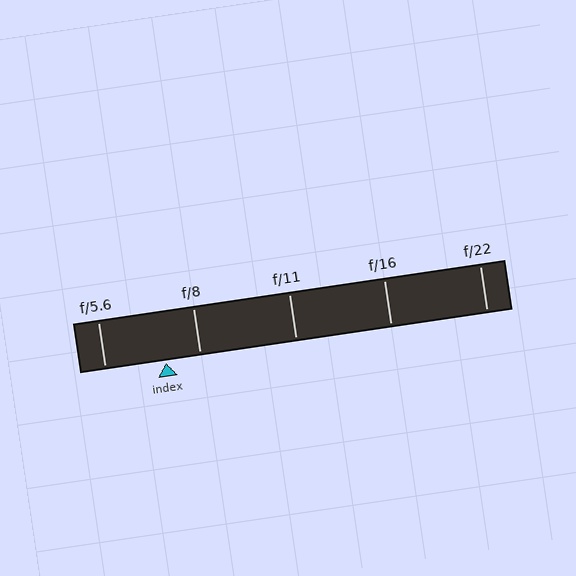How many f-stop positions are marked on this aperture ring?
There are 5 f-stop positions marked.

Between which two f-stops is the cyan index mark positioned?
The index mark is between f/5.6 and f/8.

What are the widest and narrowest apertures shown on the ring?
The widest aperture shown is f/5.6 and the narrowest is f/22.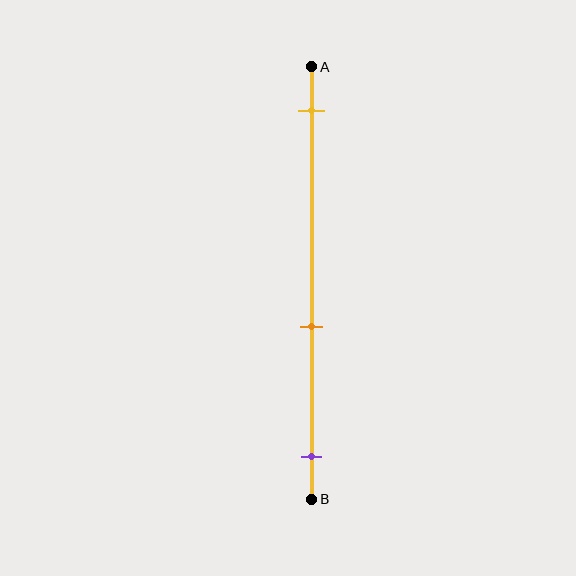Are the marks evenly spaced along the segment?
No, the marks are not evenly spaced.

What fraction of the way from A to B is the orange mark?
The orange mark is approximately 60% (0.6) of the way from A to B.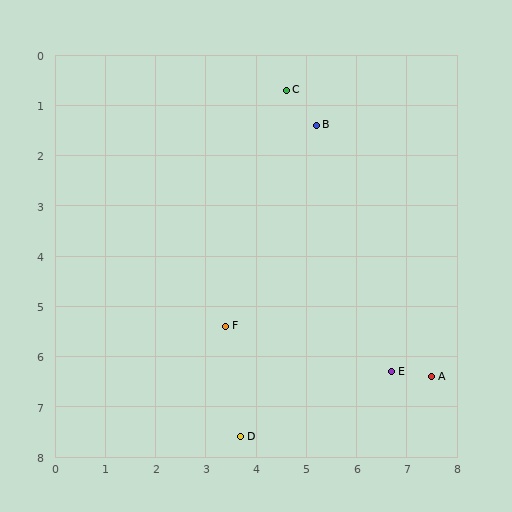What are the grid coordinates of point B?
Point B is at approximately (5.2, 1.4).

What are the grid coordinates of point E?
Point E is at approximately (6.7, 6.3).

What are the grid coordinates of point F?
Point F is at approximately (3.4, 5.4).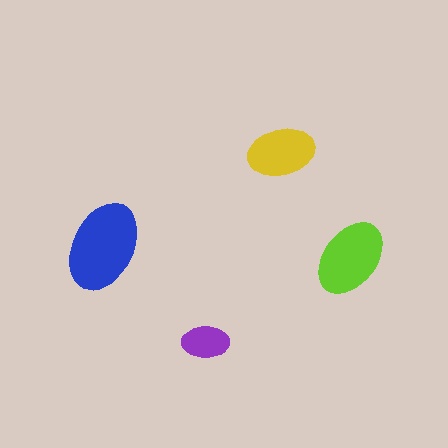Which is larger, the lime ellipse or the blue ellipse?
The blue one.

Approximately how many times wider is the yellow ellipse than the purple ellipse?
About 1.5 times wider.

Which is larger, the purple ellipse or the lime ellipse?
The lime one.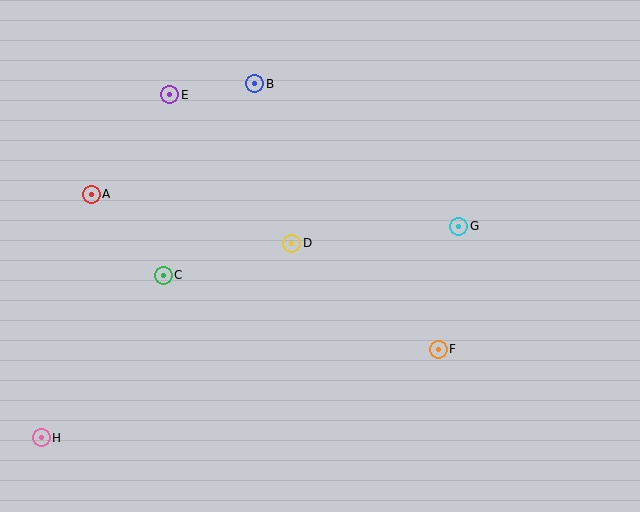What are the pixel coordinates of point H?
Point H is at (41, 438).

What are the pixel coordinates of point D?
Point D is at (292, 243).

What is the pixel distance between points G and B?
The distance between G and B is 249 pixels.